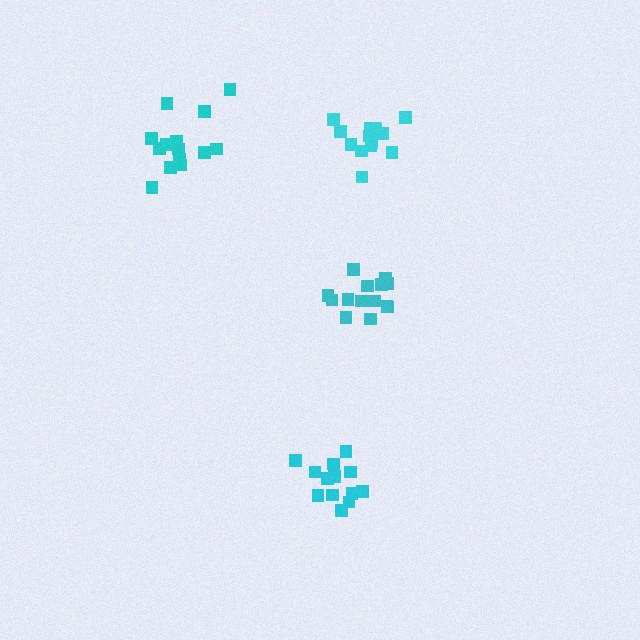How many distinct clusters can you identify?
There are 4 distinct clusters.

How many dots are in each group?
Group 1: 14 dots, Group 2: 15 dots, Group 3: 14 dots, Group 4: 13 dots (56 total).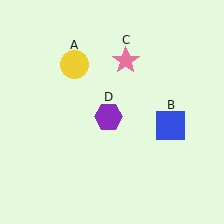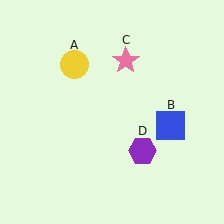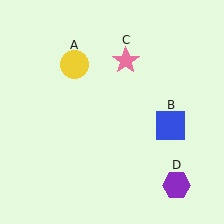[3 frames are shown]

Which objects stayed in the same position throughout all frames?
Yellow circle (object A) and blue square (object B) and pink star (object C) remained stationary.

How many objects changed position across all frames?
1 object changed position: purple hexagon (object D).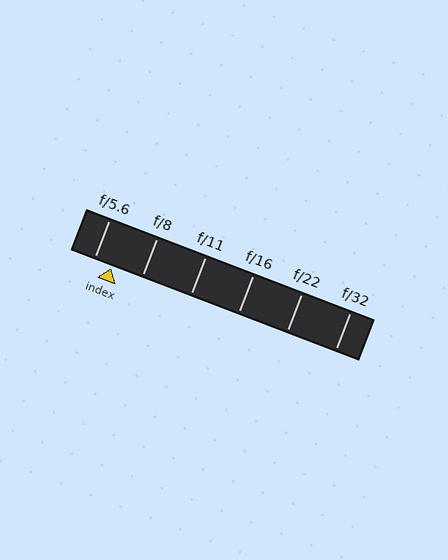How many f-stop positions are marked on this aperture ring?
There are 6 f-stop positions marked.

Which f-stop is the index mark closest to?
The index mark is closest to f/5.6.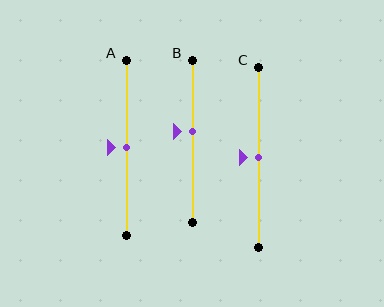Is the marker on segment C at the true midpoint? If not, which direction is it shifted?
Yes, the marker on segment C is at the true midpoint.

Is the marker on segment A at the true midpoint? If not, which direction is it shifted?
Yes, the marker on segment A is at the true midpoint.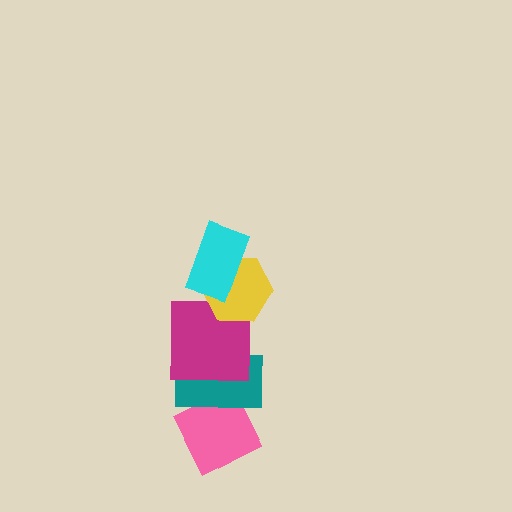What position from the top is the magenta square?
The magenta square is 3rd from the top.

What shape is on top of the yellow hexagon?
The cyan rectangle is on top of the yellow hexagon.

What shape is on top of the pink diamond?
The teal rectangle is on top of the pink diamond.